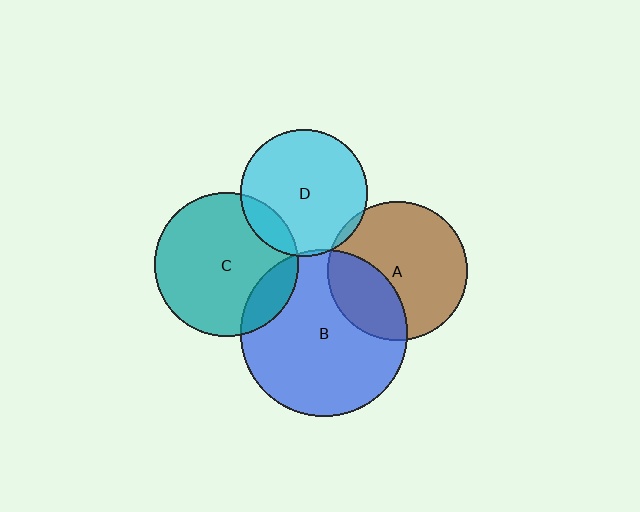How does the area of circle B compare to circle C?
Approximately 1.3 times.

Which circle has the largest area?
Circle B (blue).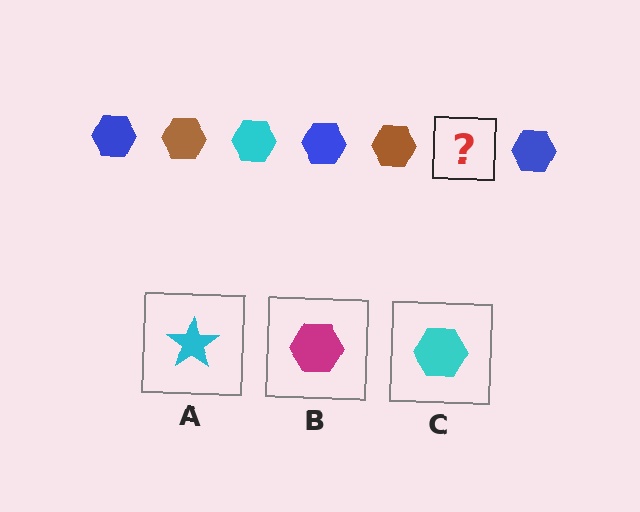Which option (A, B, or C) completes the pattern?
C.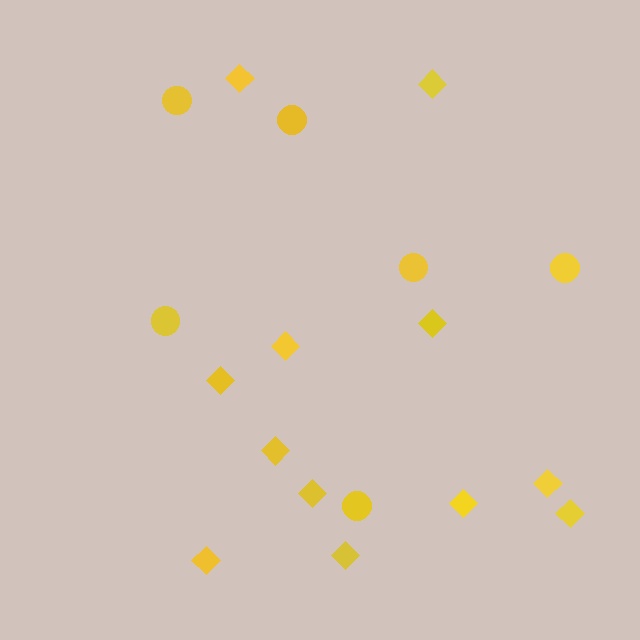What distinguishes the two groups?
There are 2 groups: one group of circles (6) and one group of diamonds (12).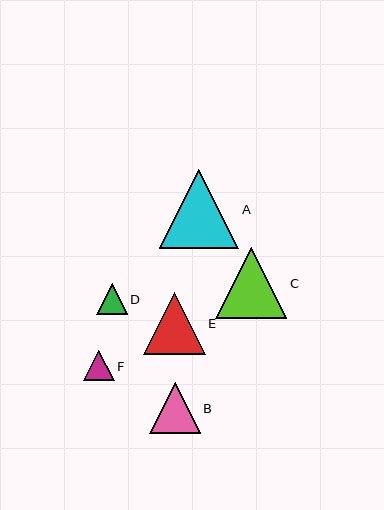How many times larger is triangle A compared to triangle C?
Triangle A is approximately 1.1 times the size of triangle C.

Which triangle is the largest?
Triangle A is the largest with a size of approximately 79 pixels.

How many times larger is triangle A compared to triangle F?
Triangle A is approximately 2.6 times the size of triangle F.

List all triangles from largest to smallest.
From largest to smallest: A, C, E, B, F, D.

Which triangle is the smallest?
Triangle D is the smallest with a size of approximately 30 pixels.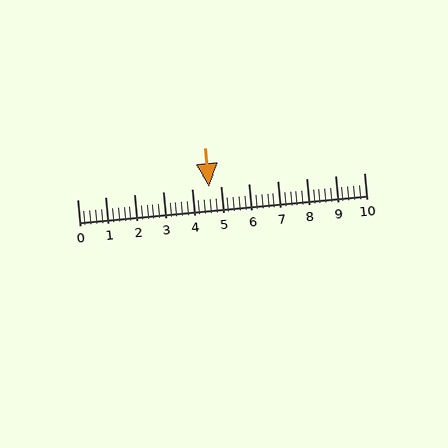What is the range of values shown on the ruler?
The ruler shows values from 0 to 10.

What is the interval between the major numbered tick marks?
The major tick marks are spaced 1 units apart.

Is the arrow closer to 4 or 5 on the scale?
The arrow is closer to 5.